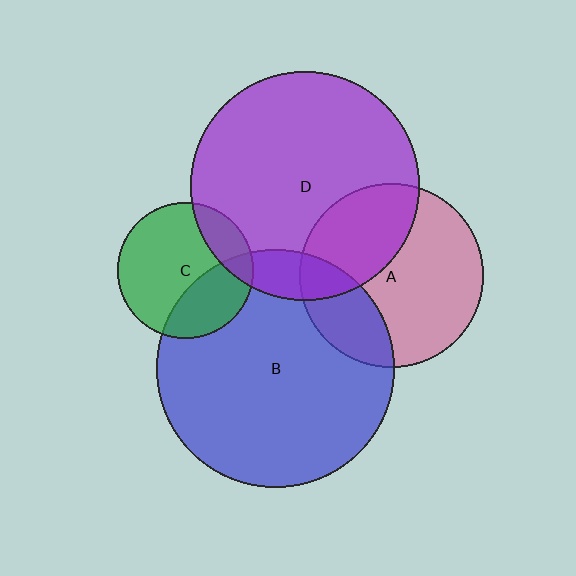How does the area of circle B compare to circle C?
Approximately 3.1 times.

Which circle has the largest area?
Circle B (blue).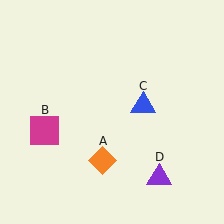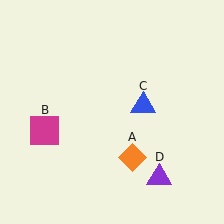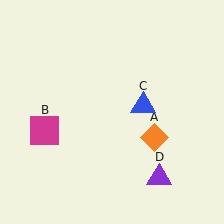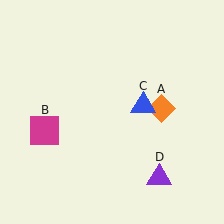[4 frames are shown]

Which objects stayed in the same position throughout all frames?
Magenta square (object B) and blue triangle (object C) and purple triangle (object D) remained stationary.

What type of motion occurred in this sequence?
The orange diamond (object A) rotated counterclockwise around the center of the scene.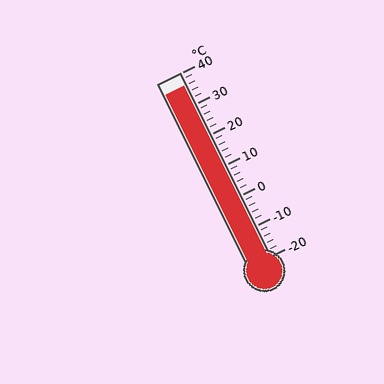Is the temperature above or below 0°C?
The temperature is above 0°C.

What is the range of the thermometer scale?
The thermometer scale ranges from -20°C to 40°C.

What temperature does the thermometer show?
The thermometer shows approximately 36°C.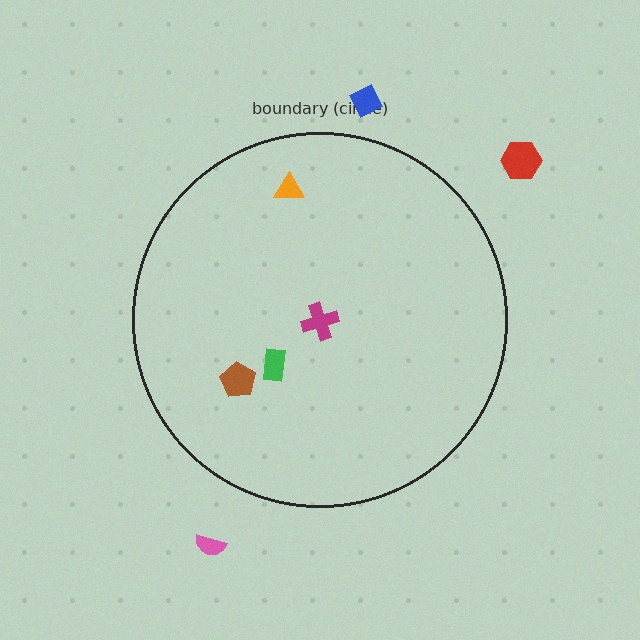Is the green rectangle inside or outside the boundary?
Inside.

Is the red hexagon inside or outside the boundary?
Outside.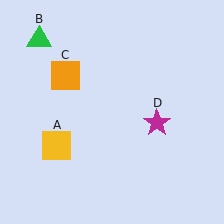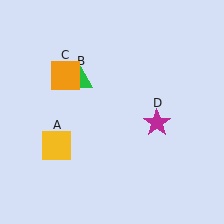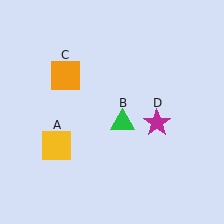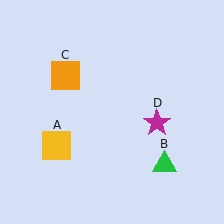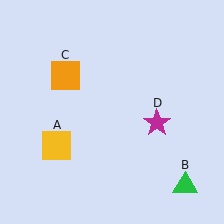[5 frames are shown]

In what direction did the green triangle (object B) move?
The green triangle (object B) moved down and to the right.